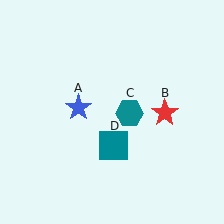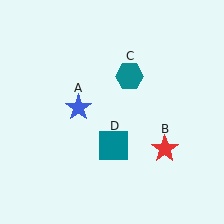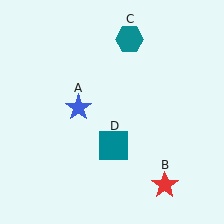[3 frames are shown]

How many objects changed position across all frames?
2 objects changed position: red star (object B), teal hexagon (object C).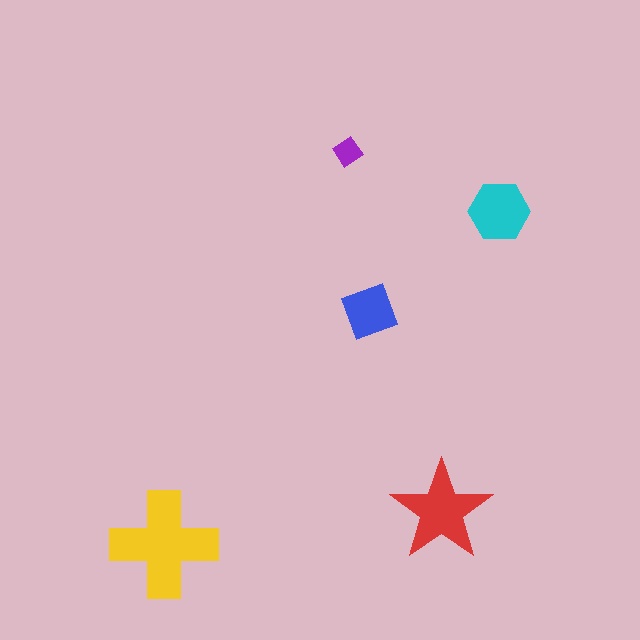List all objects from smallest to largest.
The purple diamond, the blue square, the cyan hexagon, the red star, the yellow cross.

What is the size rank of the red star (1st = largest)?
2nd.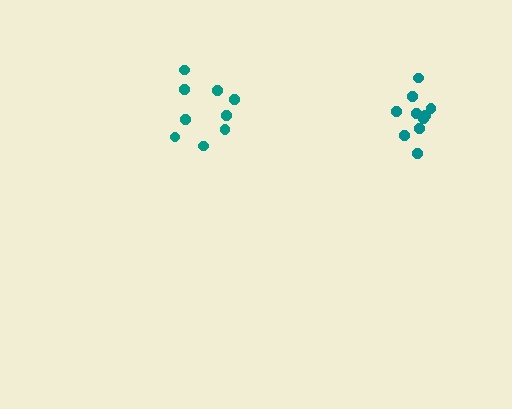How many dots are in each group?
Group 1: 10 dots, Group 2: 9 dots (19 total).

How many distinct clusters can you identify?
There are 2 distinct clusters.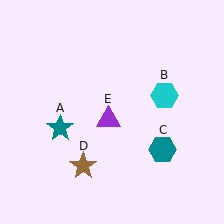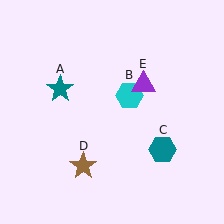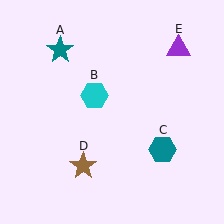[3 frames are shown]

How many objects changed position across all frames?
3 objects changed position: teal star (object A), cyan hexagon (object B), purple triangle (object E).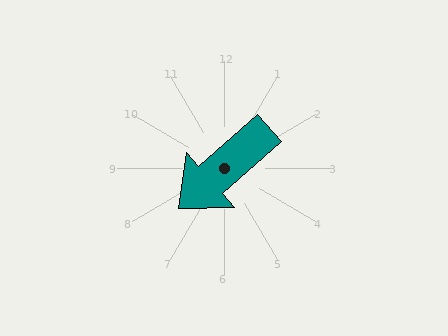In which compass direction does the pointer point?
Southwest.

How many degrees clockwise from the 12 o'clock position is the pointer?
Approximately 228 degrees.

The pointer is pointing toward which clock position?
Roughly 8 o'clock.